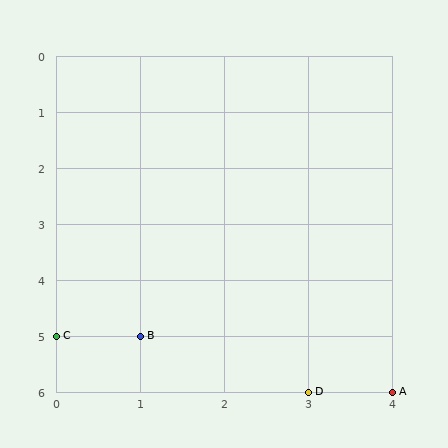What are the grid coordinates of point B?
Point B is at grid coordinates (1, 5).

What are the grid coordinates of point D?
Point D is at grid coordinates (3, 6).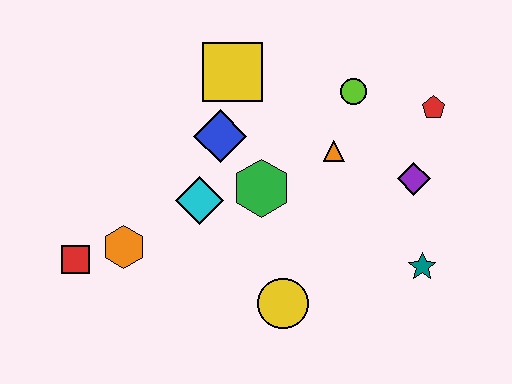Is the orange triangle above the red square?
Yes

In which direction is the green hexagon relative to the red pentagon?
The green hexagon is to the left of the red pentagon.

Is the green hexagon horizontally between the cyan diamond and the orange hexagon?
No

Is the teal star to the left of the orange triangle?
No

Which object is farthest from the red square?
The red pentagon is farthest from the red square.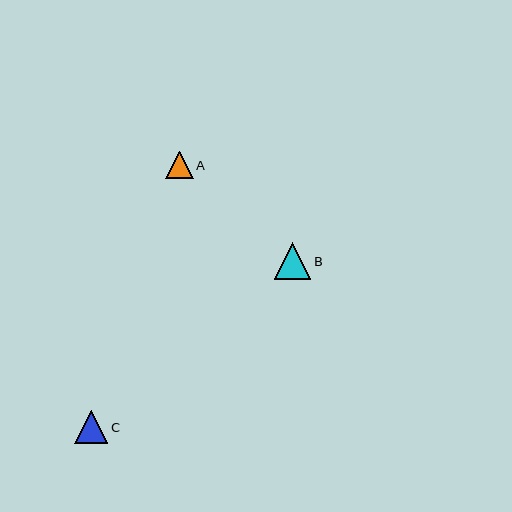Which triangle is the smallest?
Triangle A is the smallest with a size of approximately 27 pixels.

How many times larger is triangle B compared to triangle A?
Triangle B is approximately 1.3 times the size of triangle A.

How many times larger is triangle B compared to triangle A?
Triangle B is approximately 1.3 times the size of triangle A.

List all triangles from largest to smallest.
From largest to smallest: B, C, A.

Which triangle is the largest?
Triangle B is the largest with a size of approximately 37 pixels.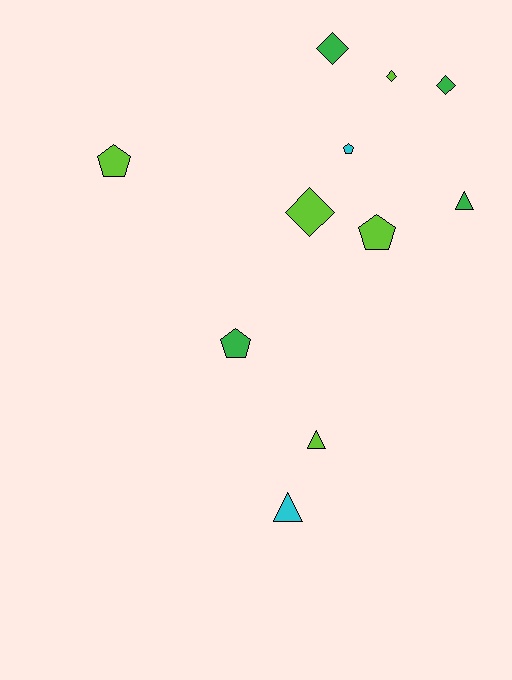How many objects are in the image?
There are 11 objects.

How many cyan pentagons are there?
There is 1 cyan pentagon.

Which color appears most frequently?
Lime, with 5 objects.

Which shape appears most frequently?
Diamond, with 4 objects.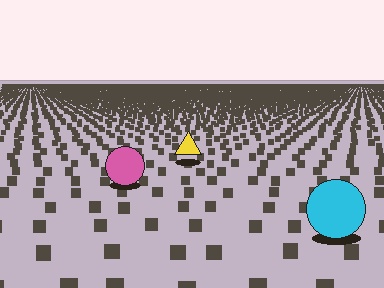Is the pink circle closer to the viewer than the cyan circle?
No. The cyan circle is closer — you can tell from the texture gradient: the ground texture is coarser near it.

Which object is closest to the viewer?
The cyan circle is closest. The texture marks near it are larger and more spread out.